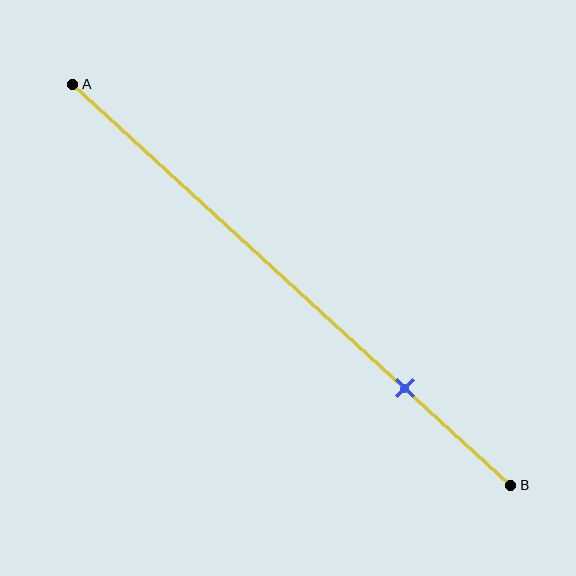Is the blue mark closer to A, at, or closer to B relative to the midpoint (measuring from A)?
The blue mark is closer to point B than the midpoint of segment AB.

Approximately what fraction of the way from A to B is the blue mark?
The blue mark is approximately 75% of the way from A to B.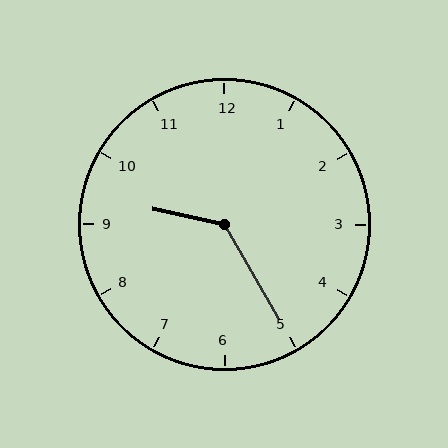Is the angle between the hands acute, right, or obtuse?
It is obtuse.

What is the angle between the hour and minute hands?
Approximately 132 degrees.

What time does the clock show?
9:25.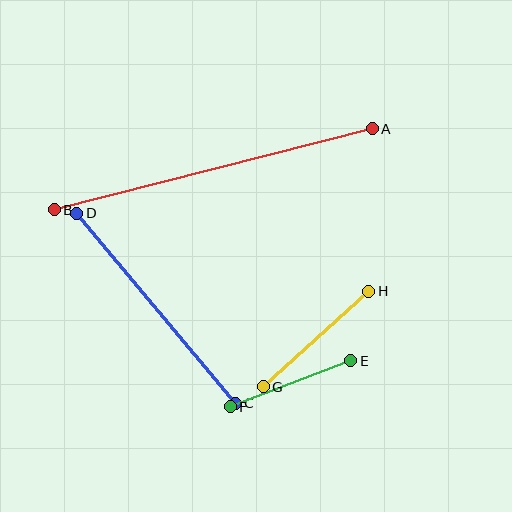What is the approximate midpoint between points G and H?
The midpoint is at approximately (316, 339) pixels.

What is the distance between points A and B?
The distance is approximately 328 pixels.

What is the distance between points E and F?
The distance is approximately 129 pixels.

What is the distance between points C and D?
The distance is approximately 247 pixels.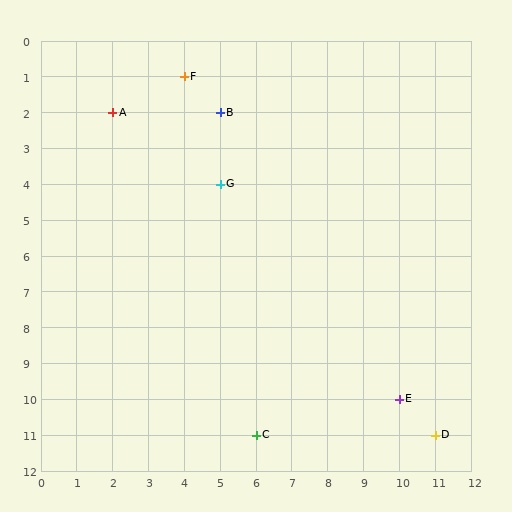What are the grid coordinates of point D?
Point D is at grid coordinates (11, 11).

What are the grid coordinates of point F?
Point F is at grid coordinates (4, 1).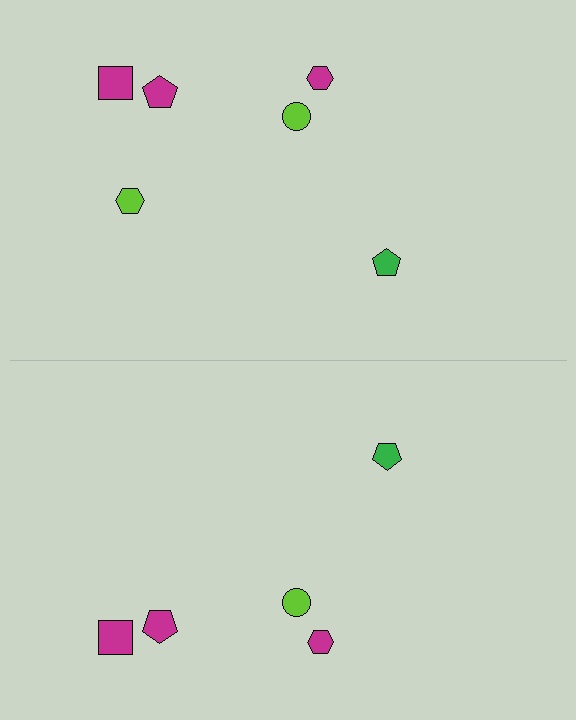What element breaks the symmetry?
A lime hexagon is missing from the bottom side.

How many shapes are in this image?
There are 11 shapes in this image.